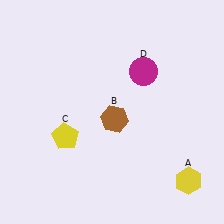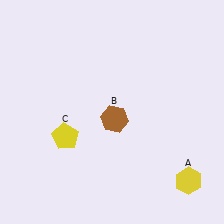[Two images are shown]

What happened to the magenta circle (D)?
The magenta circle (D) was removed in Image 2. It was in the top-right area of Image 1.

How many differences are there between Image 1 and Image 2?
There is 1 difference between the two images.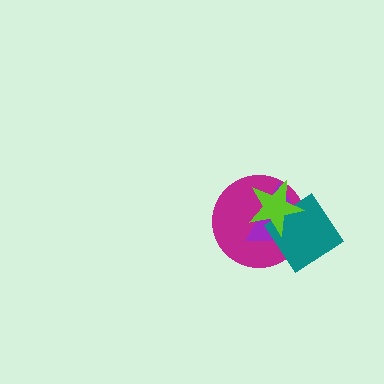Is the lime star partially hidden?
No, no other shape covers it.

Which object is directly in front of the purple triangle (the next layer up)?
The teal diamond is directly in front of the purple triangle.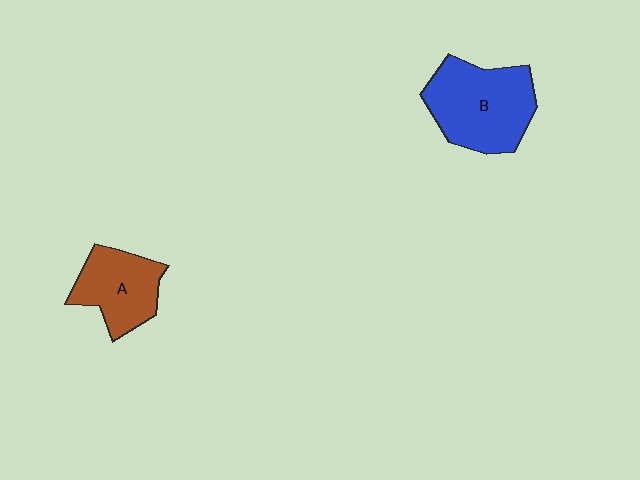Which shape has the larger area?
Shape B (blue).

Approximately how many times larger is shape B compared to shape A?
Approximately 1.5 times.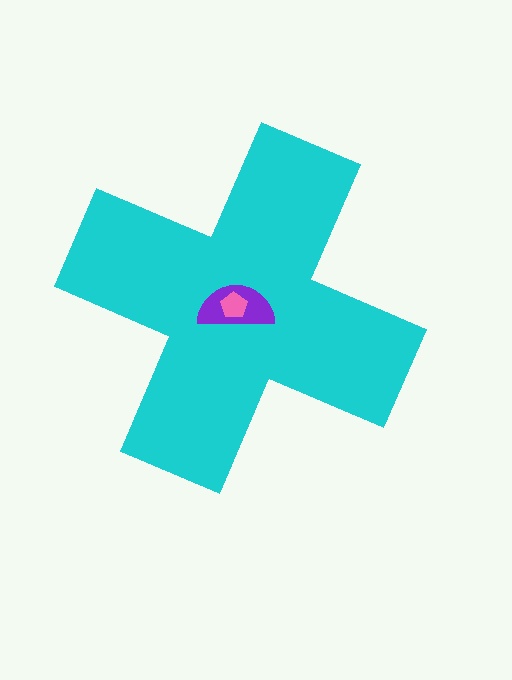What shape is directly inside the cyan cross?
The purple semicircle.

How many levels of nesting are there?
3.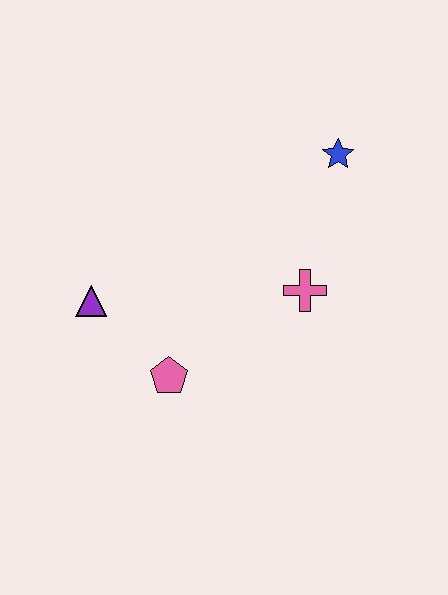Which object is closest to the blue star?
The pink cross is closest to the blue star.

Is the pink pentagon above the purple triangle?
No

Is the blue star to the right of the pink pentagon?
Yes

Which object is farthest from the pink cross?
The purple triangle is farthest from the pink cross.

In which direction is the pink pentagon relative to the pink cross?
The pink pentagon is to the left of the pink cross.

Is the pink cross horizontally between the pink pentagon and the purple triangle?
No